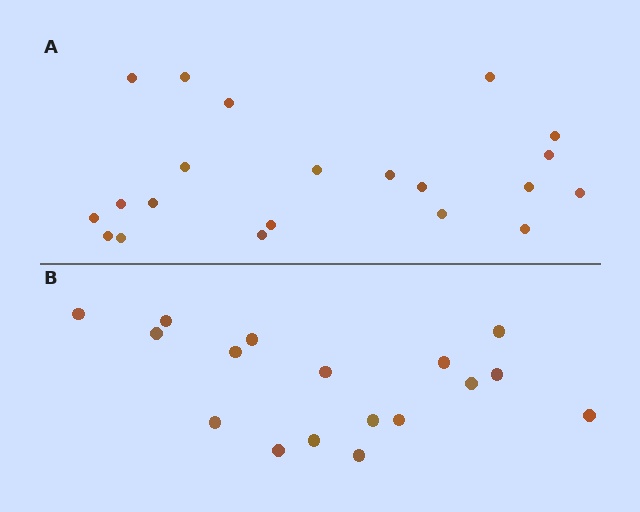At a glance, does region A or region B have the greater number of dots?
Region A (the top region) has more dots.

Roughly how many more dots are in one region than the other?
Region A has about 4 more dots than region B.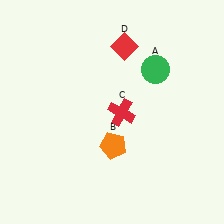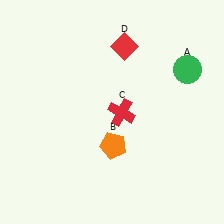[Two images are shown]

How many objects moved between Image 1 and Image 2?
1 object moved between the two images.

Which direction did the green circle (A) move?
The green circle (A) moved right.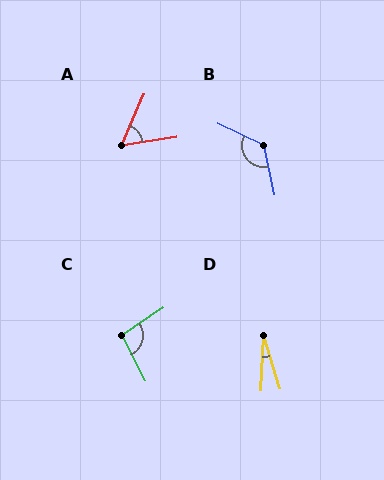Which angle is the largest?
B, at approximately 127 degrees.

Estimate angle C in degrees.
Approximately 96 degrees.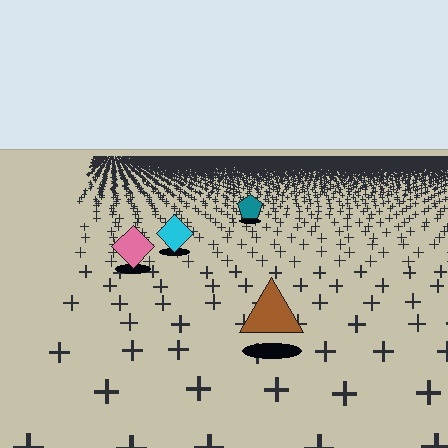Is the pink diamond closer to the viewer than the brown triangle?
No. The brown triangle is closer — you can tell from the texture gradient: the ground texture is coarser near it.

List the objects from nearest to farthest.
From nearest to farthest: the brown triangle, the pink diamond, the cyan diamond, the teal pentagon.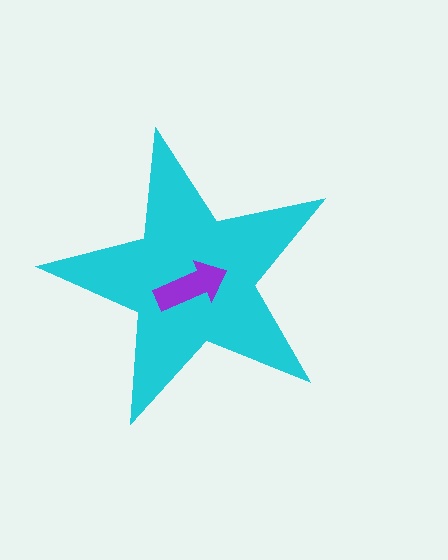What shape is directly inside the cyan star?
The purple arrow.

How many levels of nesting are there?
2.